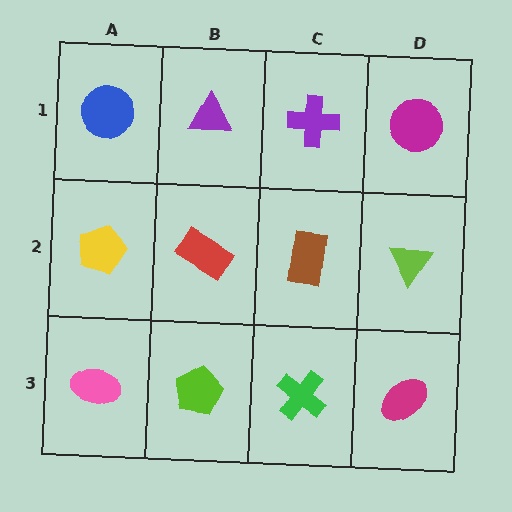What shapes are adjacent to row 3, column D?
A lime triangle (row 2, column D), a green cross (row 3, column C).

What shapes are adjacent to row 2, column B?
A purple triangle (row 1, column B), a lime pentagon (row 3, column B), a yellow pentagon (row 2, column A), a brown rectangle (row 2, column C).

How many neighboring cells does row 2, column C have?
4.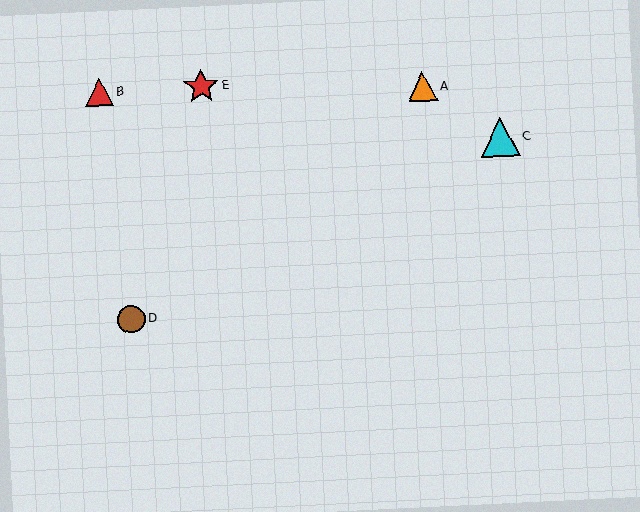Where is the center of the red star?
The center of the red star is at (201, 86).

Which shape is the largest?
The cyan triangle (labeled C) is the largest.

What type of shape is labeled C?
Shape C is a cyan triangle.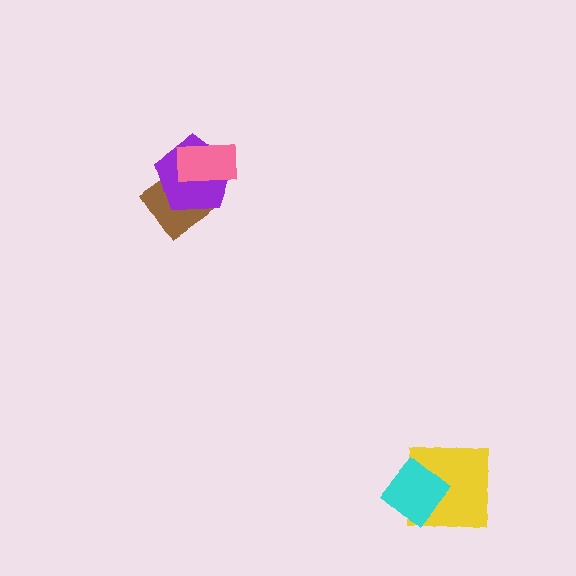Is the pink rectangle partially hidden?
No, no other shape covers it.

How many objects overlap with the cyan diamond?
1 object overlaps with the cyan diamond.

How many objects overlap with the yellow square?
1 object overlaps with the yellow square.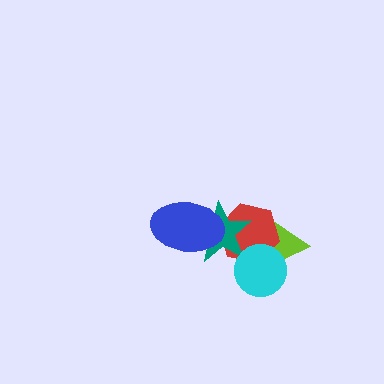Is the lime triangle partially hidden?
Yes, it is partially covered by another shape.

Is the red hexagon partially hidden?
Yes, it is partially covered by another shape.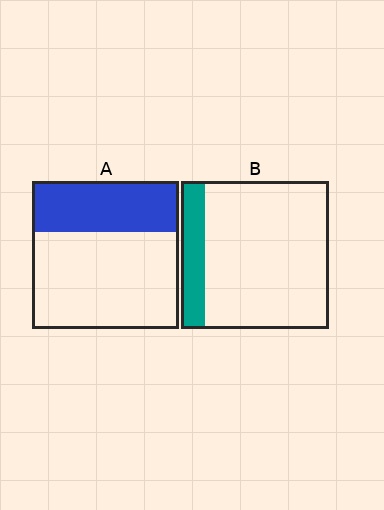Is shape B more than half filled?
No.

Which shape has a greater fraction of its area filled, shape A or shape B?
Shape A.